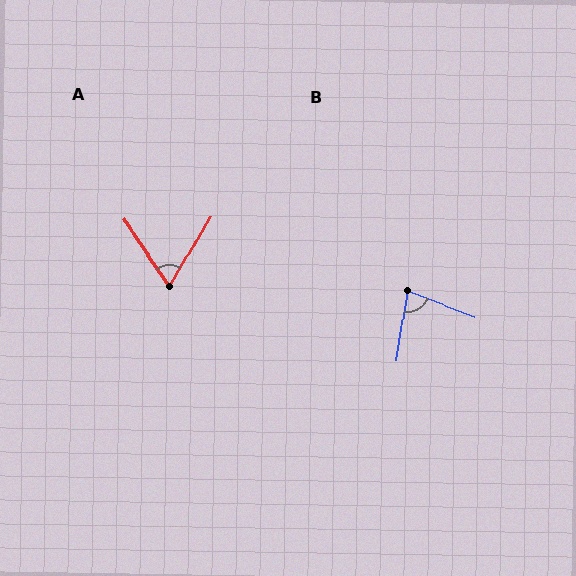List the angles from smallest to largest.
A (65°), B (78°).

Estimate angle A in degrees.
Approximately 65 degrees.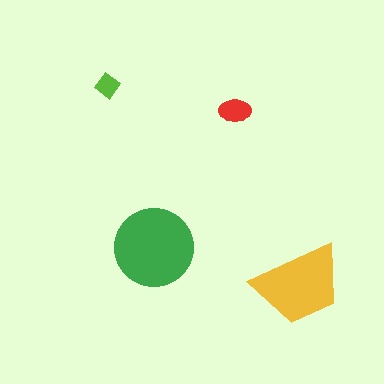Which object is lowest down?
The yellow trapezoid is bottommost.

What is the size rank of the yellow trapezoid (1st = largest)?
2nd.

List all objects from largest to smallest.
The green circle, the yellow trapezoid, the red ellipse, the lime diamond.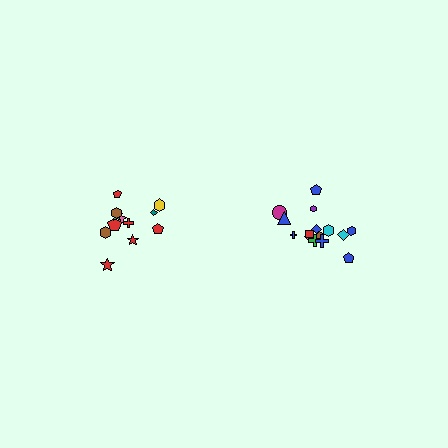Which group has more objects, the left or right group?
The right group.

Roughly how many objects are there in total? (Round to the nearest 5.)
Roughly 25 objects in total.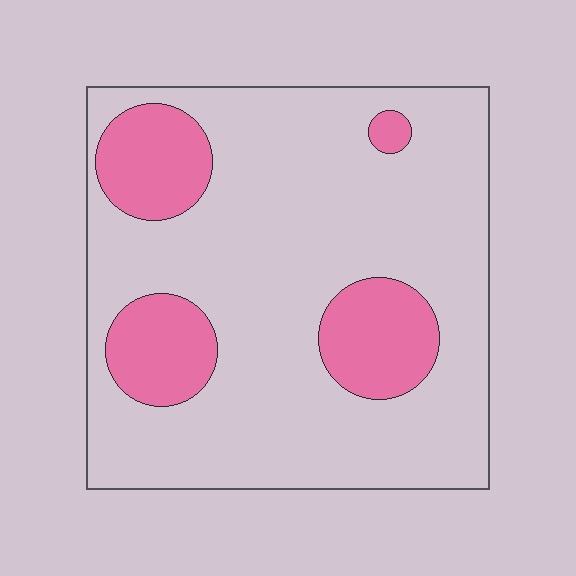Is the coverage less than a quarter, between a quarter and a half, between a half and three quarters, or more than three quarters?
Less than a quarter.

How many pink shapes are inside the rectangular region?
4.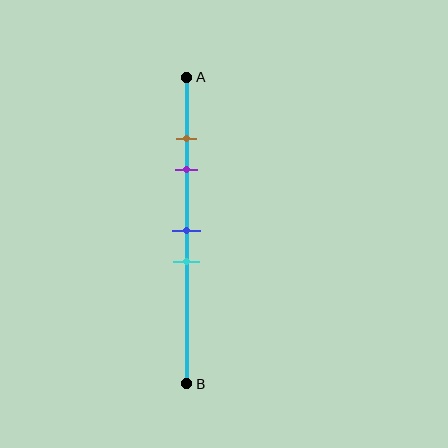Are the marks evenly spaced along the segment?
No, the marks are not evenly spaced.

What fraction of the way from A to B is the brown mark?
The brown mark is approximately 20% (0.2) of the way from A to B.